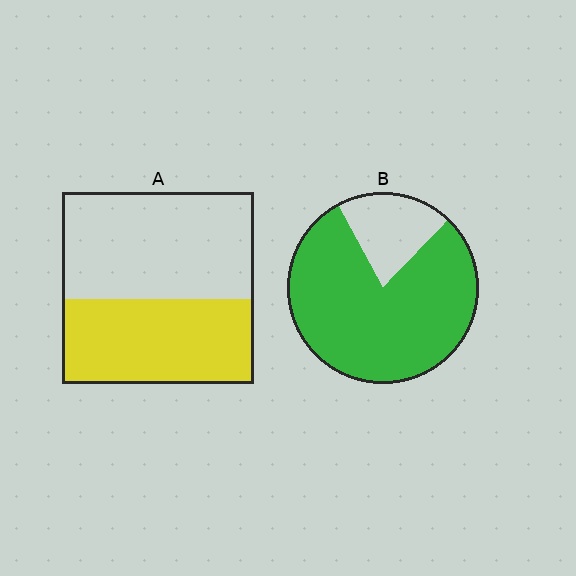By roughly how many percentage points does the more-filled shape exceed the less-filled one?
By roughly 35 percentage points (B over A).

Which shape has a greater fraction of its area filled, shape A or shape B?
Shape B.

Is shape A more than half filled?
No.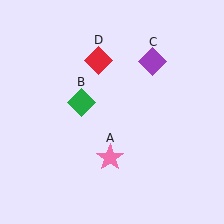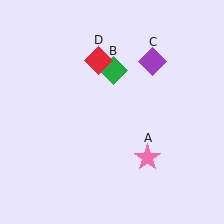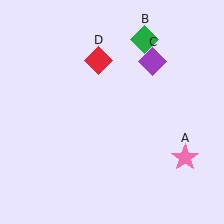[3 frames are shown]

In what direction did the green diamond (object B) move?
The green diamond (object B) moved up and to the right.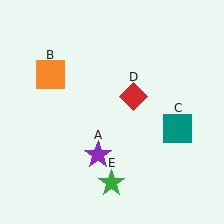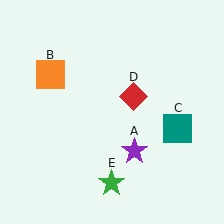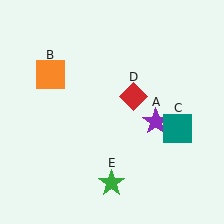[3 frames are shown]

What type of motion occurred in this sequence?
The purple star (object A) rotated counterclockwise around the center of the scene.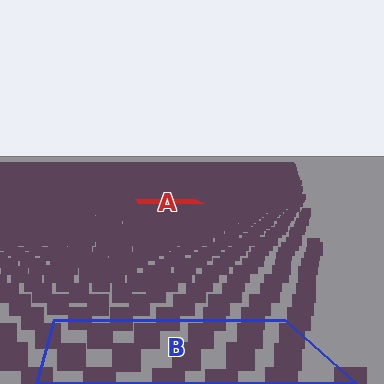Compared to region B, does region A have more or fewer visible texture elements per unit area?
Region A has more texture elements per unit area — they are packed more densely because it is farther away.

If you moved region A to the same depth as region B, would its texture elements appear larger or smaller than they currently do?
They would appear larger. At a closer depth, the same texture elements are projected at a bigger on-screen size.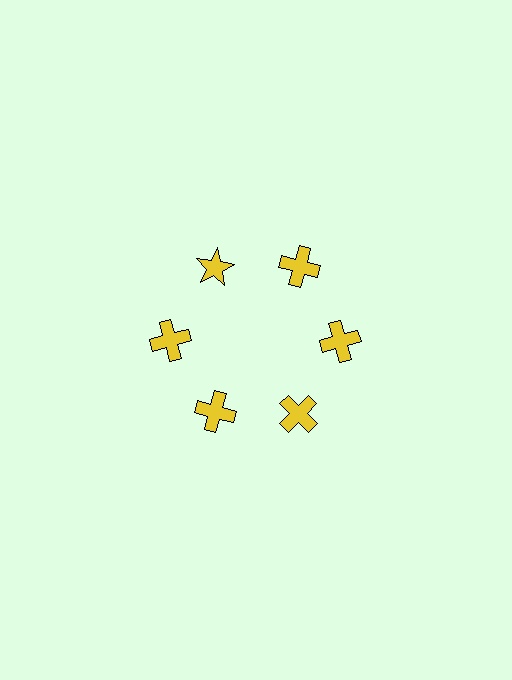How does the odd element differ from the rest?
It has a different shape: star instead of cross.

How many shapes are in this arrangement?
There are 6 shapes arranged in a ring pattern.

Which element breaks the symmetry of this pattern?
The yellow star at roughly the 11 o'clock position breaks the symmetry. All other shapes are yellow crosses.